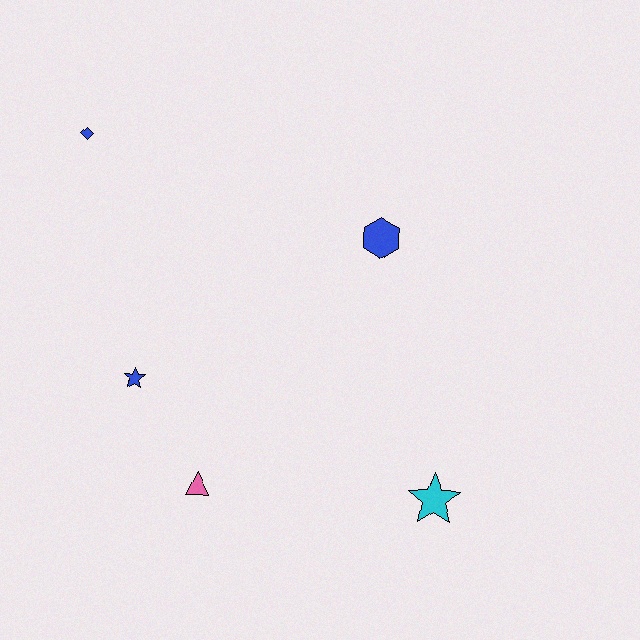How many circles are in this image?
There are no circles.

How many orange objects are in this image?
There are no orange objects.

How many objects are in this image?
There are 5 objects.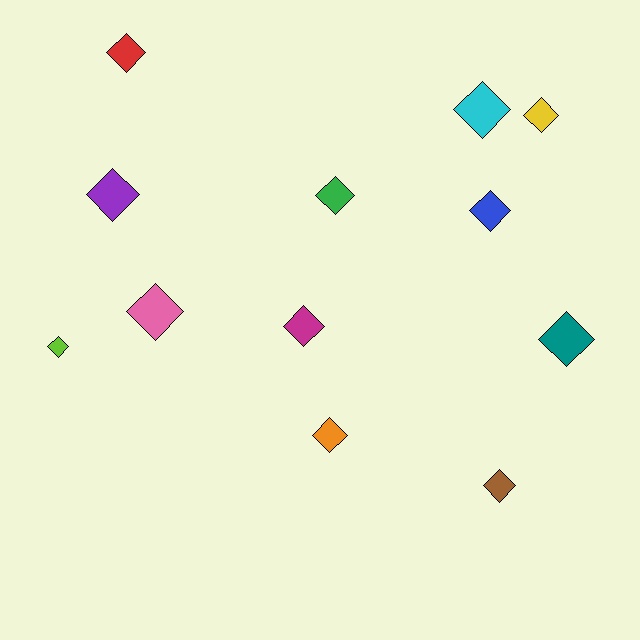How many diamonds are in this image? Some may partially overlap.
There are 12 diamonds.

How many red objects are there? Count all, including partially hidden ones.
There is 1 red object.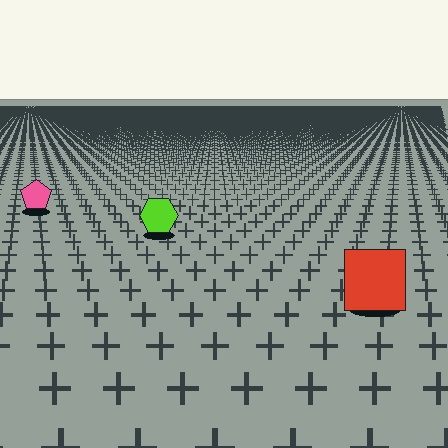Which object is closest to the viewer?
The red square is closest. The texture marks near it are larger and more spread out.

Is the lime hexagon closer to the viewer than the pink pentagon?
Yes. The lime hexagon is closer — you can tell from the texture gradient: the ground texture is coarser near it.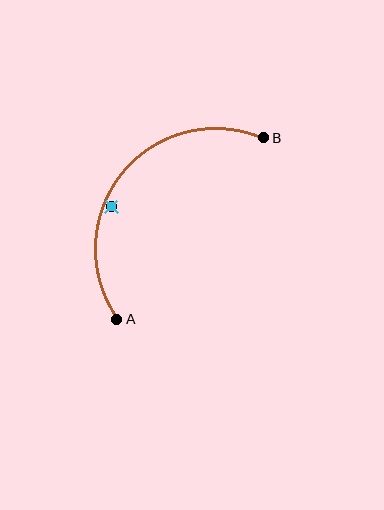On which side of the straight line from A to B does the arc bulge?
The arc bulges above and to the left of the straight line connecting A and B.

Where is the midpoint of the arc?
The arc midpoint is the point on the curve farthest from the straight line joining A and B. It sits above and to the left of that line.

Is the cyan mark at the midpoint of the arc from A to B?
No — the cyan mark does not lie on the arc at all. It sits slightly inside the curve.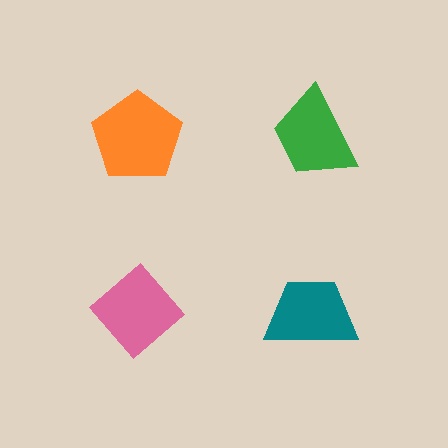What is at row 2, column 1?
A pink diamond.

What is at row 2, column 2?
A teal trapezoid.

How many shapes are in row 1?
2 shapes.